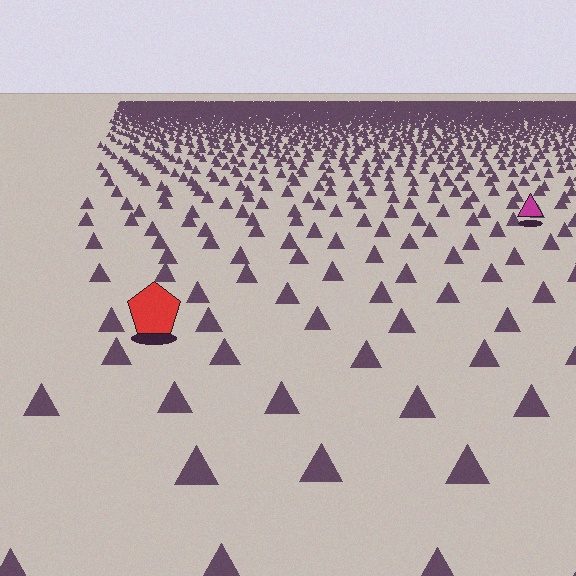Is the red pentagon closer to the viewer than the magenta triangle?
Yes. The red pentagon is closer — you can tell from the texture gradient: the ground texture is coarser near it.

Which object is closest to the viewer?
The red pentagon is closest. The texture marks near it are larger and more spread out.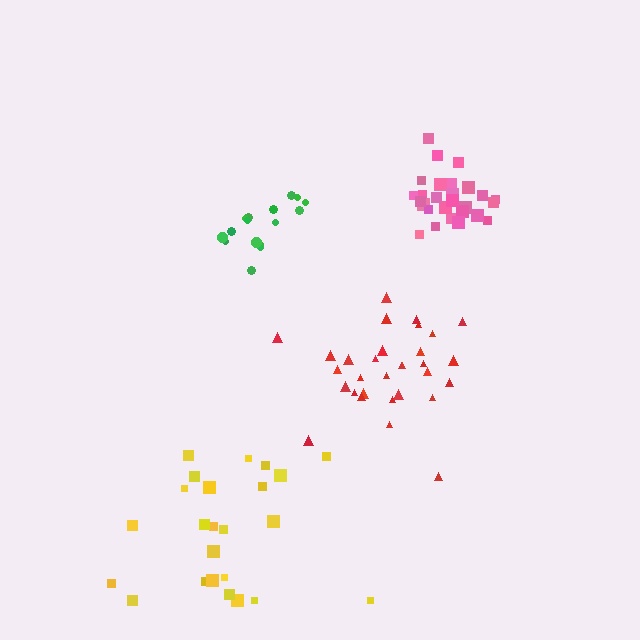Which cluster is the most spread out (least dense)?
Yellow.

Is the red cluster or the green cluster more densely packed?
Green.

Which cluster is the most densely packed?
Pink.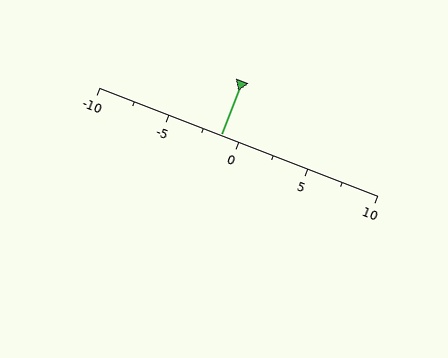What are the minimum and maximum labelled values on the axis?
The axis runs from -10 to 10.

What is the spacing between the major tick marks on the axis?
The major ticks are spaced 5 apart.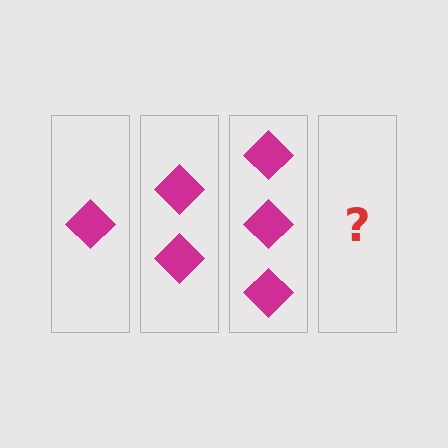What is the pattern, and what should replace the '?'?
The pattern is that each step adds one more diamond. The '?' should be 4 diamonds.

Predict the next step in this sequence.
The next step is 4 diamonds.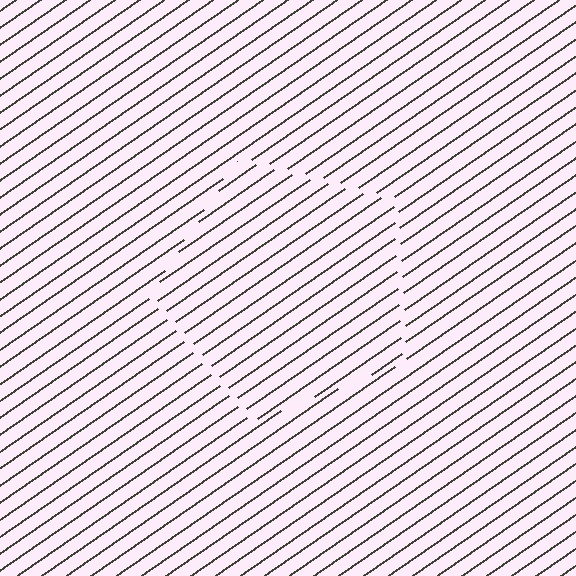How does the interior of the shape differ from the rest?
The interior of the shape contains the same grating, shifted by half a period — the contour is defined by the phase discontinuity where line-ends from the inner and outer gratings abut.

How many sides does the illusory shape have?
5 sides — the line-ends trace a pentagon.